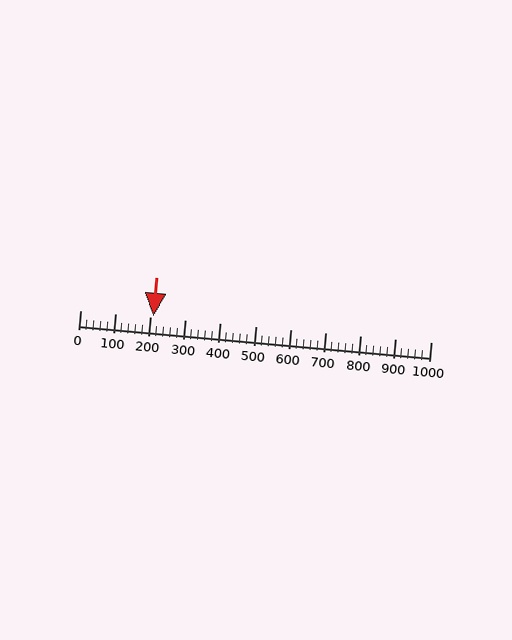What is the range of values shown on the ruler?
The ruler shows values from 0 to 1000.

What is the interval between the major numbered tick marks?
The major tick marks are spaced 100 units apart.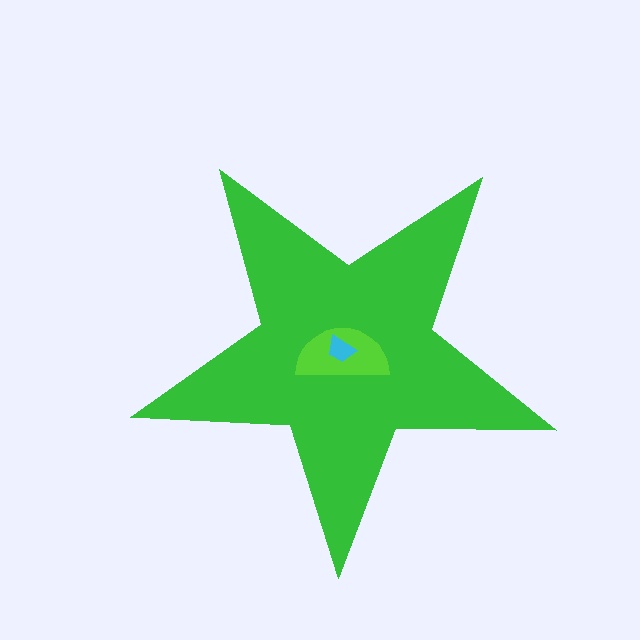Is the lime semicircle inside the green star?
Yes.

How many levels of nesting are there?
3.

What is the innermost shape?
The cyan trapezoid.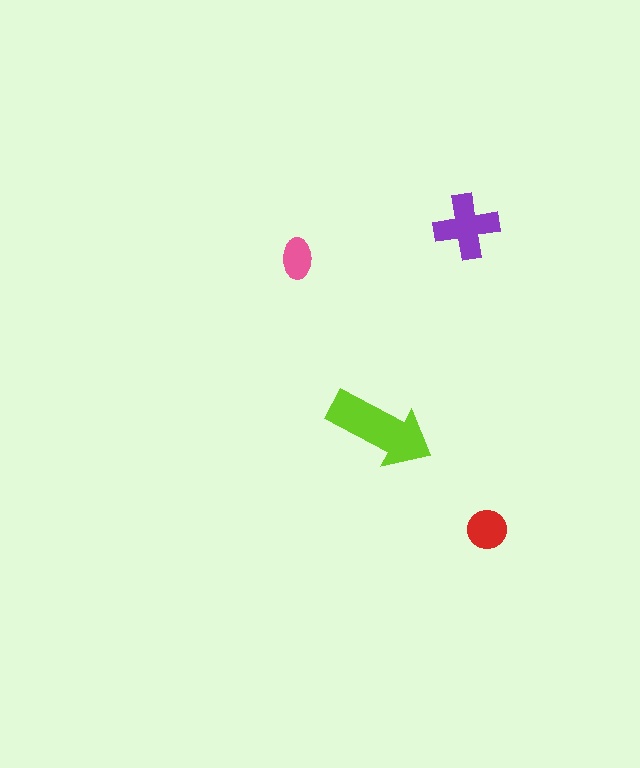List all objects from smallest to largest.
The pink ellipse, the red circle, the purple cross, the lime arrow.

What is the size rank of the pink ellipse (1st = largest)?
4th.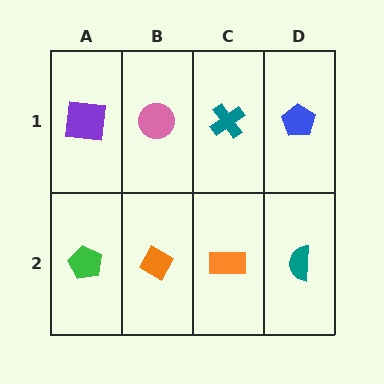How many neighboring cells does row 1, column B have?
3.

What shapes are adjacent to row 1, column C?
An orange rectangle (row 2, column C), a pink circle (row 1, column B), a blue pentagon (row 1, column D).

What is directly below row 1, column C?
An orange rectangle.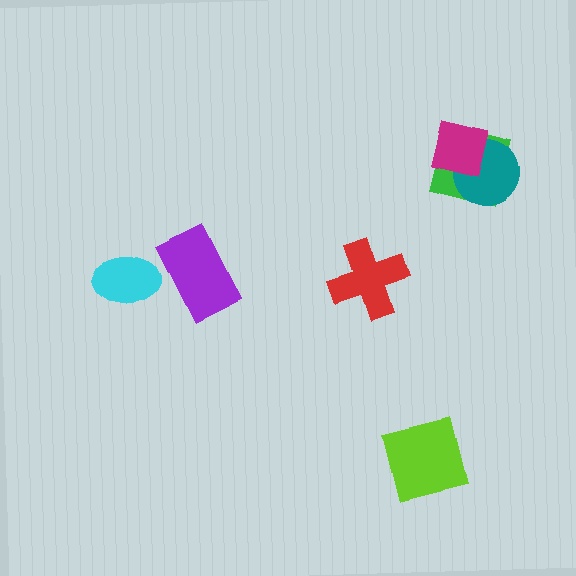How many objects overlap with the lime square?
0 objects overlap with the lime square.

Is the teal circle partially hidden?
Yes, it is partially covered by another shape.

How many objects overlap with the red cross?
0 objects overlap with the red cross.